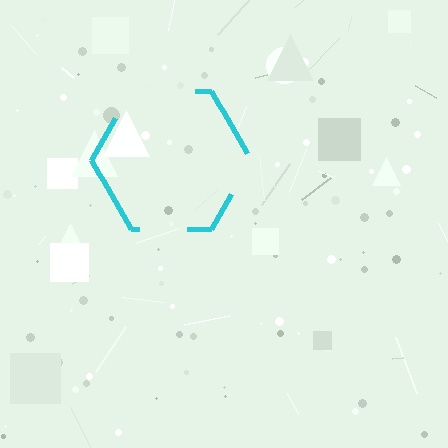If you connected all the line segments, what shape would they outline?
They would outline a hexagon.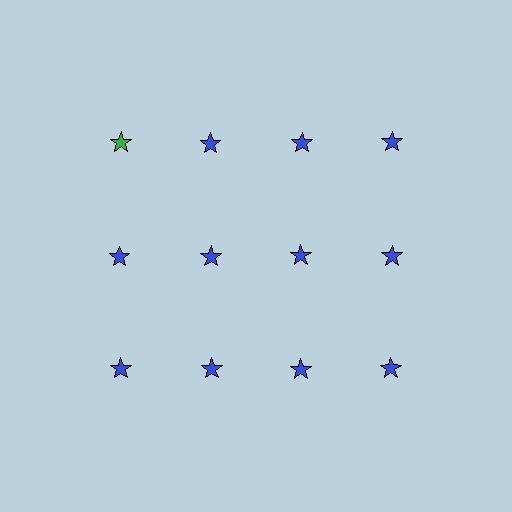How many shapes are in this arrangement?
There are 12 shapes arranged in a grid pattern.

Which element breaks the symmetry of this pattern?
The green star in the top row, leftmost column breaks the symmetry. All other shapes are blue stars.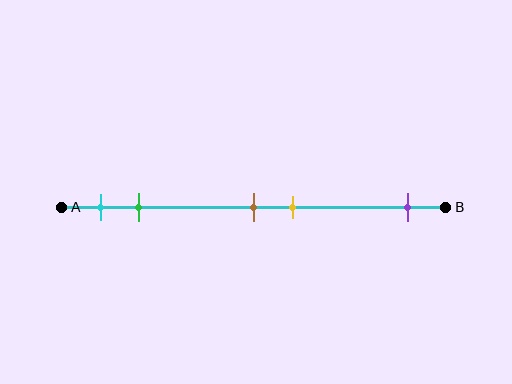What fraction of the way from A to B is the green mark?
The green mark is approximately 20% (0.2) of the way from A to B.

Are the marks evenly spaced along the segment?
No, the marks are not evenly spaced.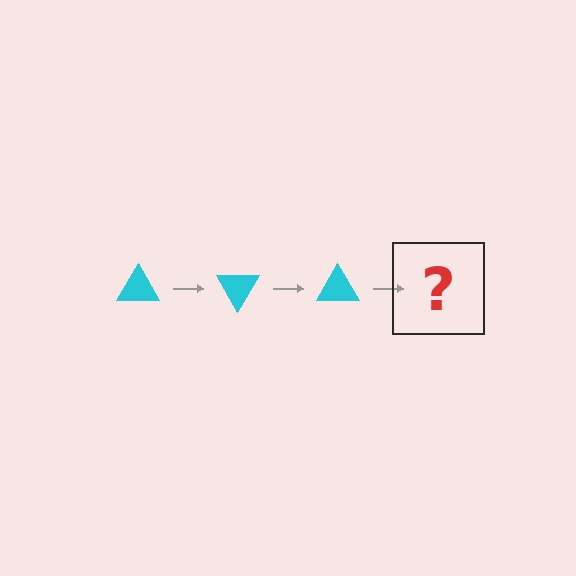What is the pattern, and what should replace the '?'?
The pattern is that the triangle rotates 60 degrees each step. The '?' should be a cyan triangle rotated 180 degrees.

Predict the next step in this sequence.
The next step is a cyan triangle rotated 180 degrees.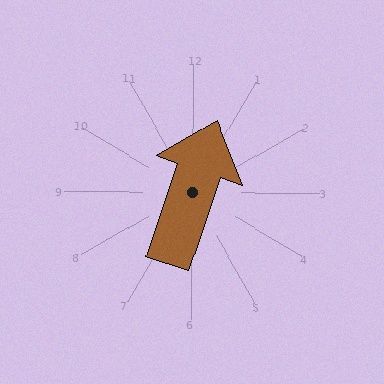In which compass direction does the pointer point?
North.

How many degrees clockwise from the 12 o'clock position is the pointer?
Approximately 19 degrees.